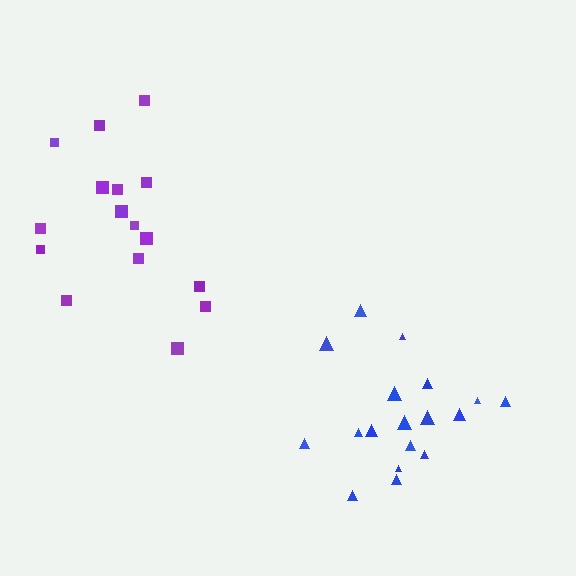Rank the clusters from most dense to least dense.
blue, purple.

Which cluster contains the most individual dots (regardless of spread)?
Blue (18).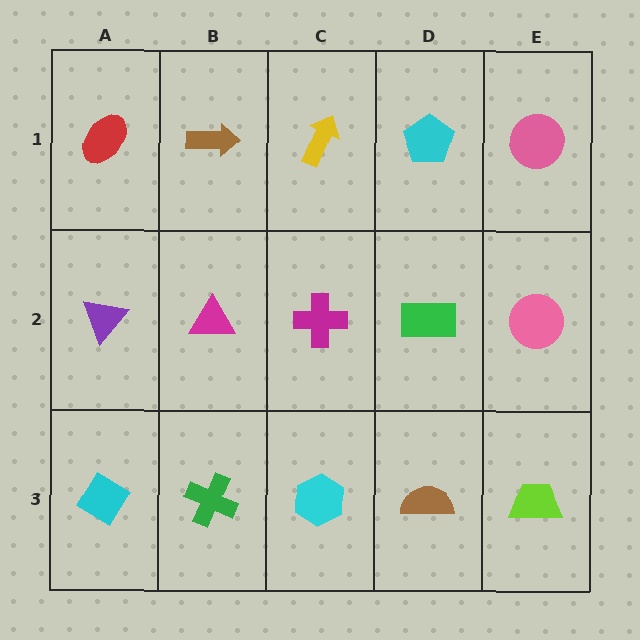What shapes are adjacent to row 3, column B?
A magenta triangle (row 2, column B), a cyan diamond (row 3, column A), a cyan hexagon (row 3, column C).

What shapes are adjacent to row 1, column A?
A purple triangle (row 2, column A), a brown arrow (row 1, column B).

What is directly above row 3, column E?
A pink circle.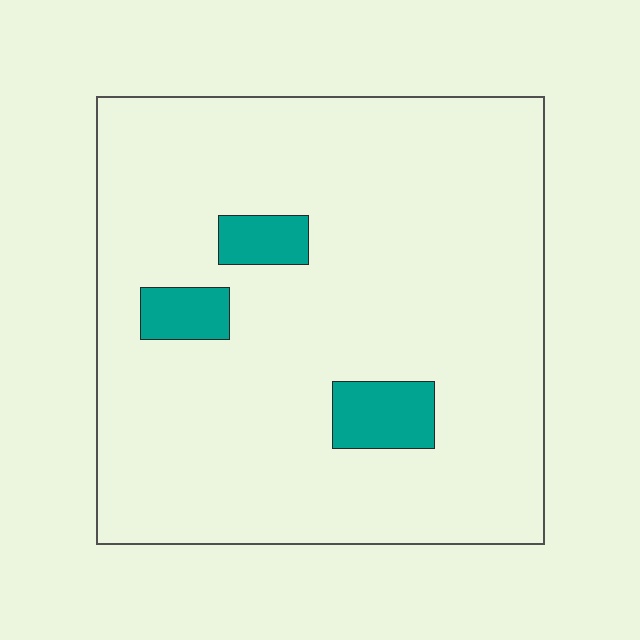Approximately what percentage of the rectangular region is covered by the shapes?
Approximately 10%.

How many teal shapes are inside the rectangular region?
3.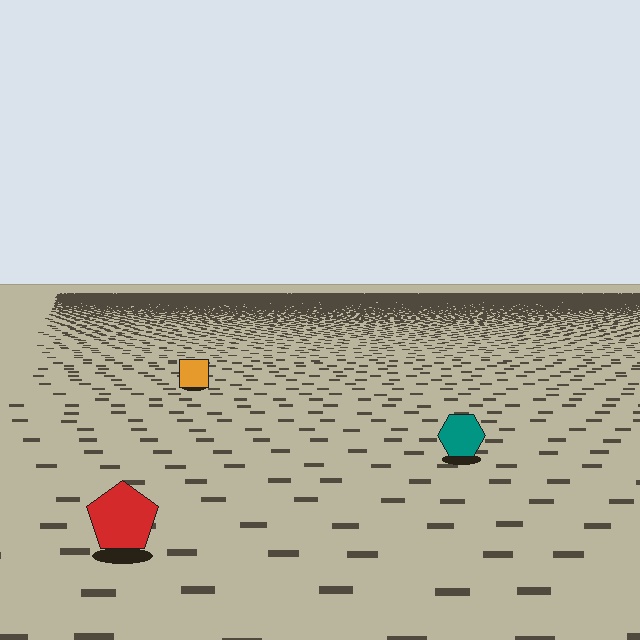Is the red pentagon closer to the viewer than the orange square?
Yes. The red pentagon is closer — you can tell from the texture gradient: the ground texture is coarser near it.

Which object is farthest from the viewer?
The orange square is farthest from the viewer. It appears smaller and the ground texture around it is denser.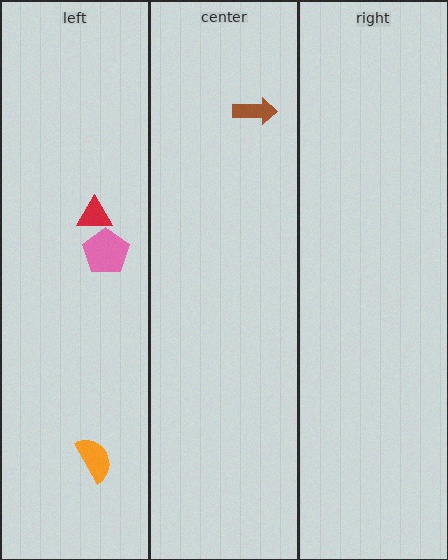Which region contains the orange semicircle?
The left region.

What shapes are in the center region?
The brown arrow.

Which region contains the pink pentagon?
The left region.